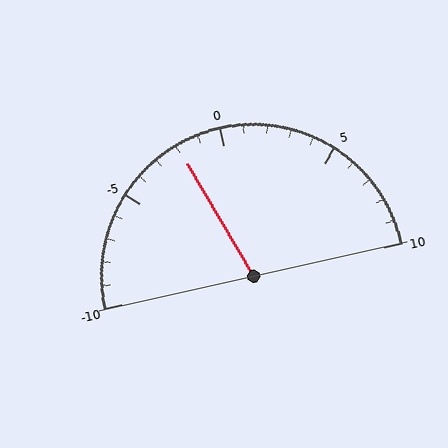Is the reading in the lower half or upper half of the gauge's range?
The reading is in the lower half of the range (-10 to 10).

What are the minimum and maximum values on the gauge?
The gauge ranges from -10 to 10.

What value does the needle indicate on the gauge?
The needle indicates approximately -2.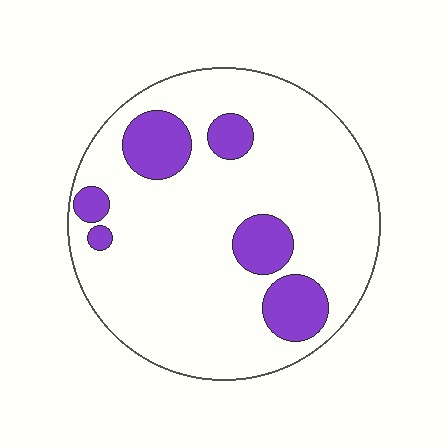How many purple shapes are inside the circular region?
6.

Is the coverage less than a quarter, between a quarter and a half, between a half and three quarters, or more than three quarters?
Less than a quarter.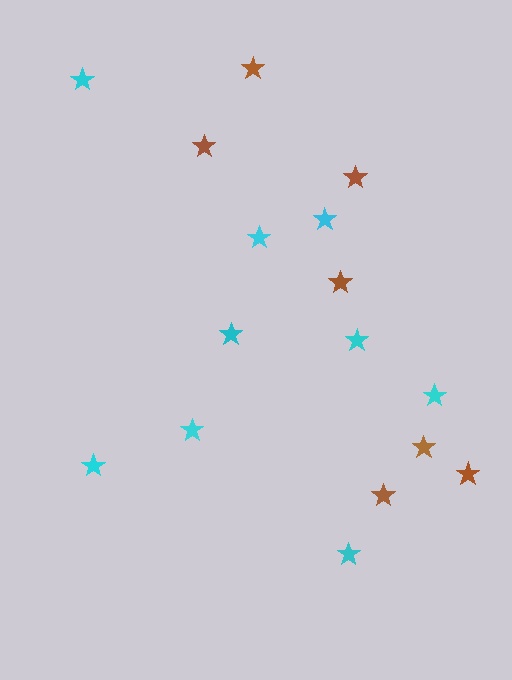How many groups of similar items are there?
There are 2 groups: one group of brown stars (7) and one group of cyan stars (9).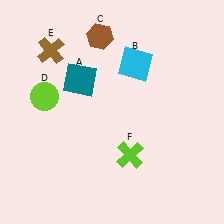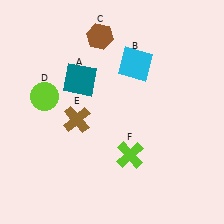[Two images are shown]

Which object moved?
The brown cross (E) moved down.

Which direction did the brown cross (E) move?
The brown cross (E) moved down.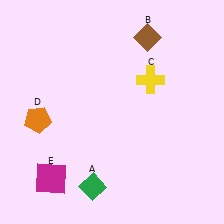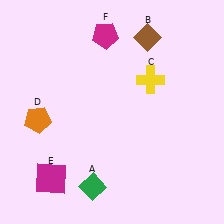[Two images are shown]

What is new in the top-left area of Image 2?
A magenta pentagon (F) was added in the top-left area of Image 2.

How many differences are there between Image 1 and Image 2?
There is 1 difference between the two images.